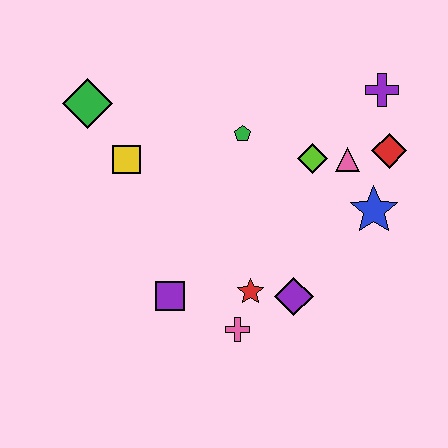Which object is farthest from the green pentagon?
The pink cross is farthest from the green pentagon.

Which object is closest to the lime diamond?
The pink triangle is closest to the lime diamond.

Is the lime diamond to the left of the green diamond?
No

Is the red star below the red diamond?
Yes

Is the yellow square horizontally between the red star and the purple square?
No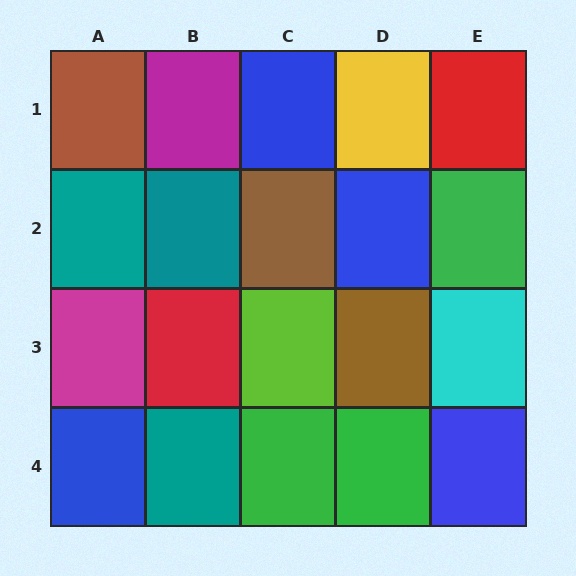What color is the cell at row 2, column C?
Brown.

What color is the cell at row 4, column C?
Green.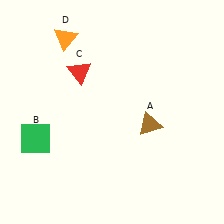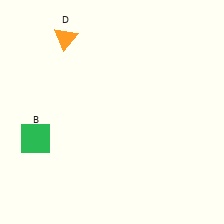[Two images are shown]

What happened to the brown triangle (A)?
The brown triangle (A) was removed in Image 2. It was in the bottom-right area of Image 1.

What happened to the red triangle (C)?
The red triangle (C) was removed in Image 2. It was in the top-left area of Image 1.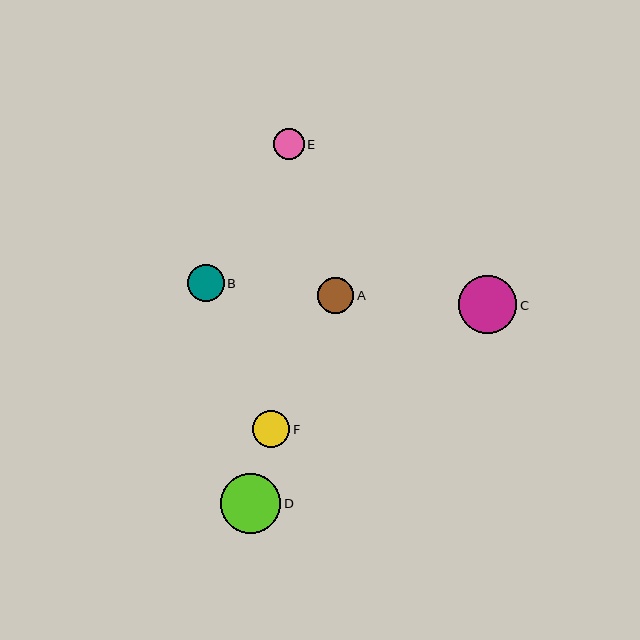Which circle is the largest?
Circle D is the largest with a size of approximately 61 pixels.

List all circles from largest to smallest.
From largest to smallest: D, C, F, B, A, E.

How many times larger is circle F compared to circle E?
Circle F is approximately 1.2 times the size of circle E.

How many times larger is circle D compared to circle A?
Circle D is approximately 1.7 times the size of circle A.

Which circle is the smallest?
Circle E is the smallest with a size of approximately 31 pixels.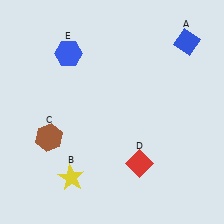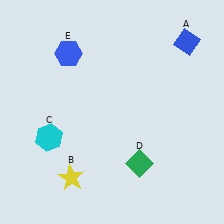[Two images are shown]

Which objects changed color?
C changed from brown to cyan. D changed from red to green.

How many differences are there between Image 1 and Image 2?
There are 2 differences between the two images.